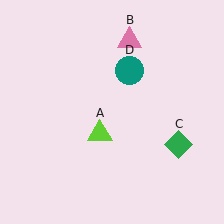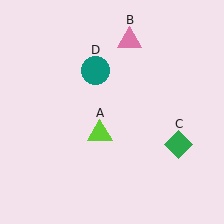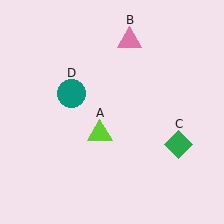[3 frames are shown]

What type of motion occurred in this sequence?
The teal circle (object D) rotated counterclockwise around the center of the scene.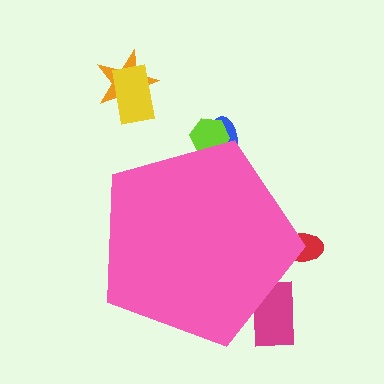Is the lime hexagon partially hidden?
Yes, the lime hexagon is partially hidden behind the pink pentagon.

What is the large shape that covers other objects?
A pink pentagon.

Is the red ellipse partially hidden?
Yes, the red ellipse is partially hidden behind the pink pentagon.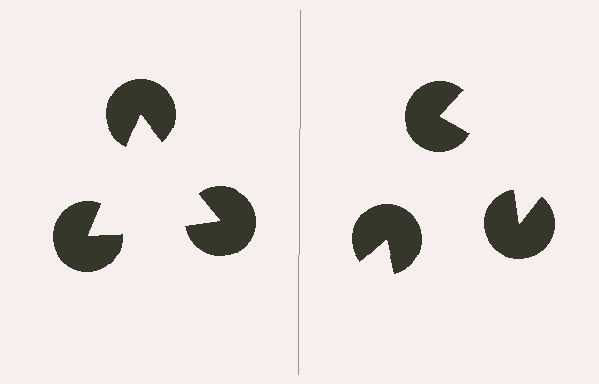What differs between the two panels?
The pac-man discs are positioned identically on both sides; only the wedge orientations differ. On the left they align to a triangle; on the right they are misaligned.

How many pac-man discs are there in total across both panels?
6 — 3 on each side.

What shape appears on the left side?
An illusory triangle.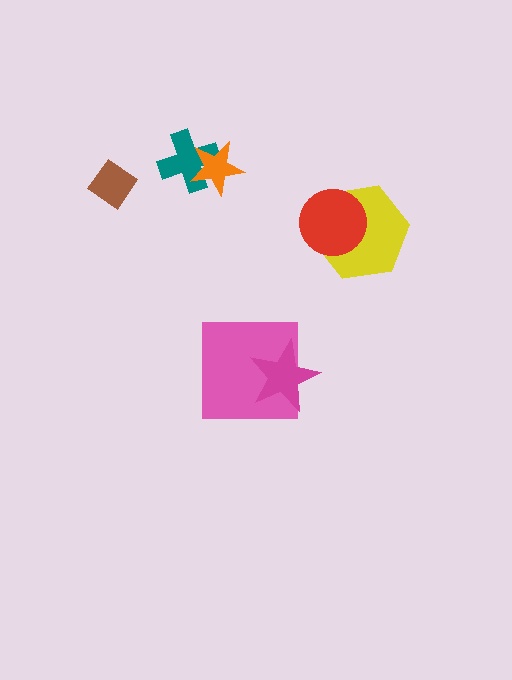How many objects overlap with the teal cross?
1 object overlaps with the teal cross.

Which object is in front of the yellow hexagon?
The red circle is in front of the yellow hexagon.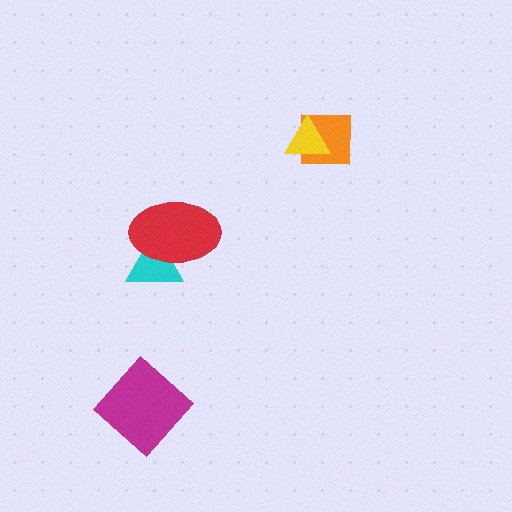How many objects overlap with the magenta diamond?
0 objects overlap with the magenta diamond.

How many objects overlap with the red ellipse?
1 object overlaps with the red ellipse.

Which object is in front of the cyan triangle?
The red ellipse is in front of the cyan triangle.